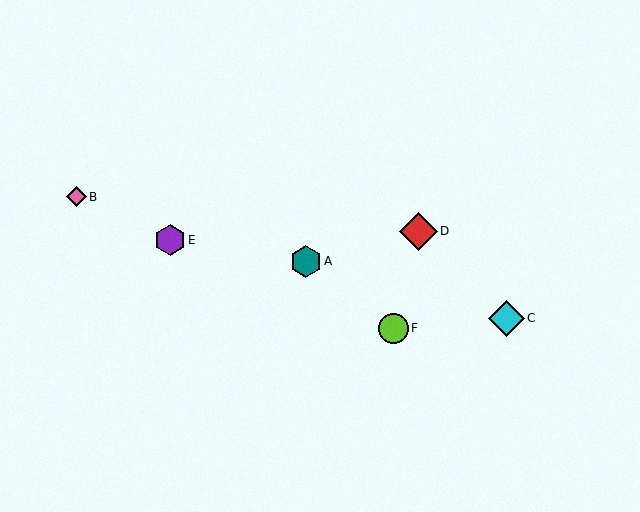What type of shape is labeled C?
Shape C is a cyan diamond.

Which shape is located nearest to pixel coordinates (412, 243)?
The red diamond (labeled D) at (419, 231) is nearest to that location.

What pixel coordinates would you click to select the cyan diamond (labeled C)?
Click at (506, 318) to select the cyan diamond C.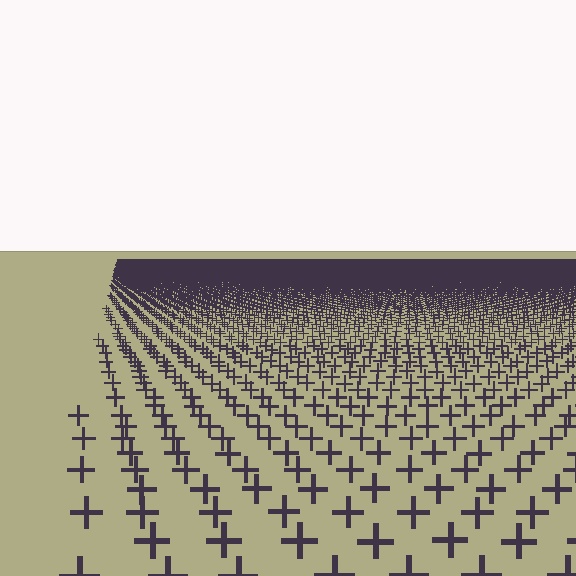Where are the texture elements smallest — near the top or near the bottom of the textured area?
Near the top.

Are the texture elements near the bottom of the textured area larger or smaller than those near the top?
Larger. Near the bottom, elements are closer to the viewer and appear at a bigger on-screen size.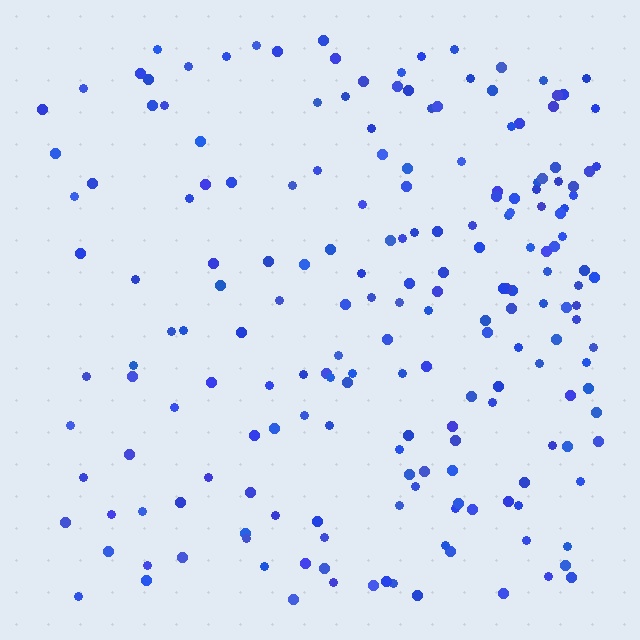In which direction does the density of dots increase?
From left to right, with the right side densest.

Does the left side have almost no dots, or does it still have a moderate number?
Still a moderate number, just noticeably fewer than the right.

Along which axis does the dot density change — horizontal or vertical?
Horizontal.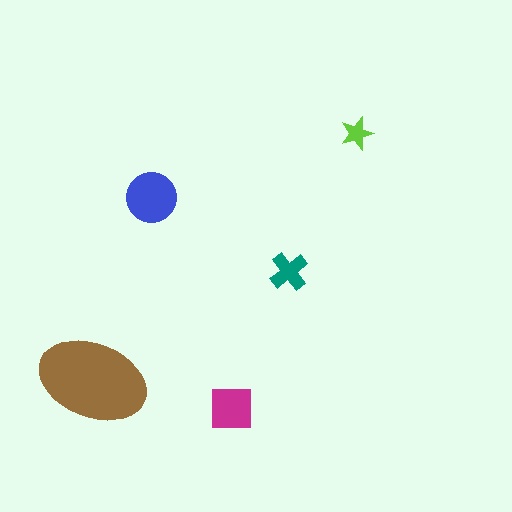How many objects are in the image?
There are 5 objects in the image.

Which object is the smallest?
The lime star.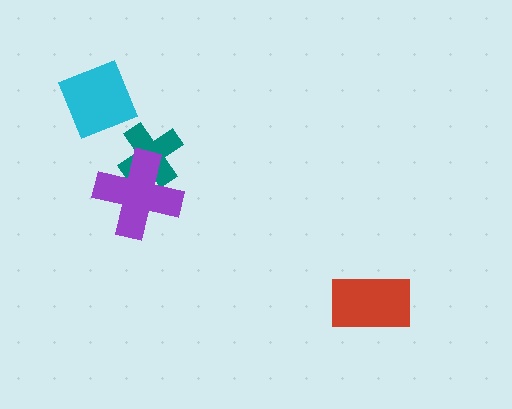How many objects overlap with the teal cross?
1 object overlaps with the teal cross.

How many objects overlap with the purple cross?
1 object overlaps with the purple cross.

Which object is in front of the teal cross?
The purple cross is in front of the teal cross.